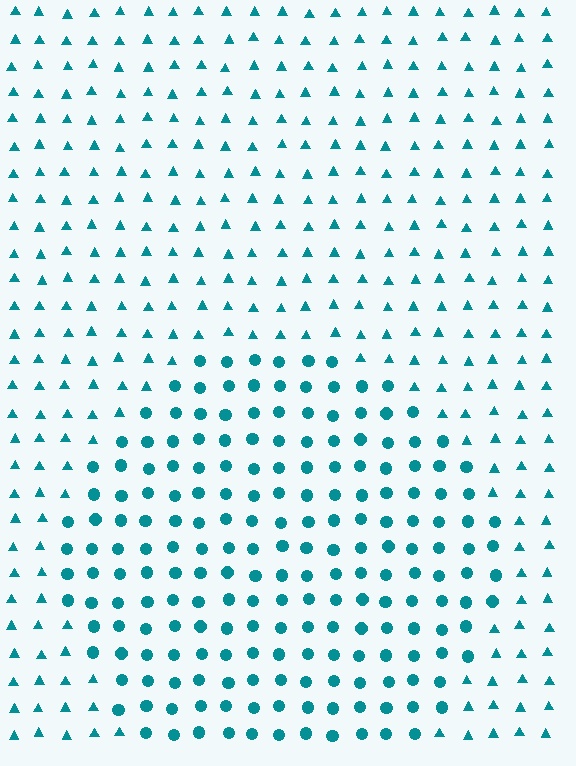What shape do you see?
I see a circle.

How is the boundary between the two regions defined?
The boundary is defined by a change in element shape: circles inside vs. triangles outside. All elements share the same color and spacing.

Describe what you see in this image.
The image is filled with small teal elements arranged in a uniform grid. A circle-shaped region contains circles, while the surrounding area contains triangles. The boundary is defined purely by the change in element shape.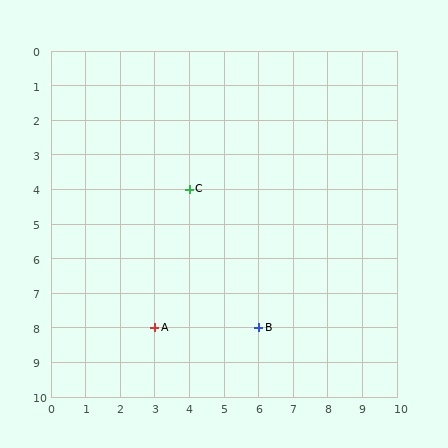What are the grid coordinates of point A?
Point A is at grid coordinates (3, 8).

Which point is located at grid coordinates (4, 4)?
Point C is at (4, 4).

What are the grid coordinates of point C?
Point C is at grid coordinates (4, 4).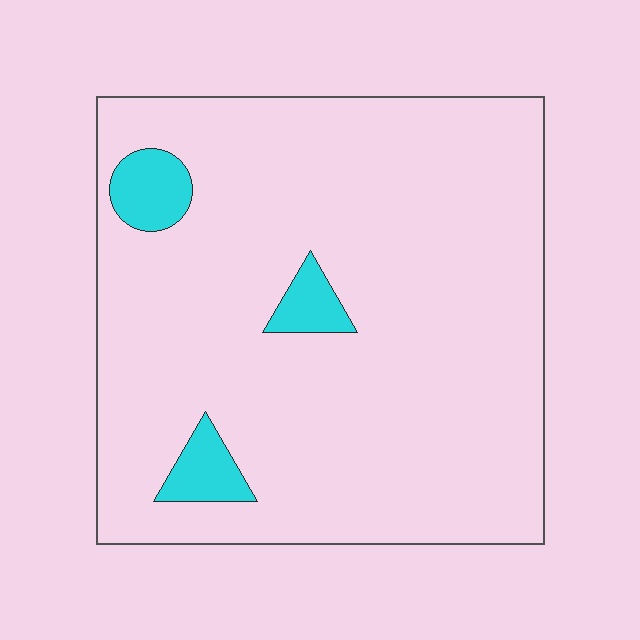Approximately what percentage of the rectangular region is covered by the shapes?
Approximately 5%.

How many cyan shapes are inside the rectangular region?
3.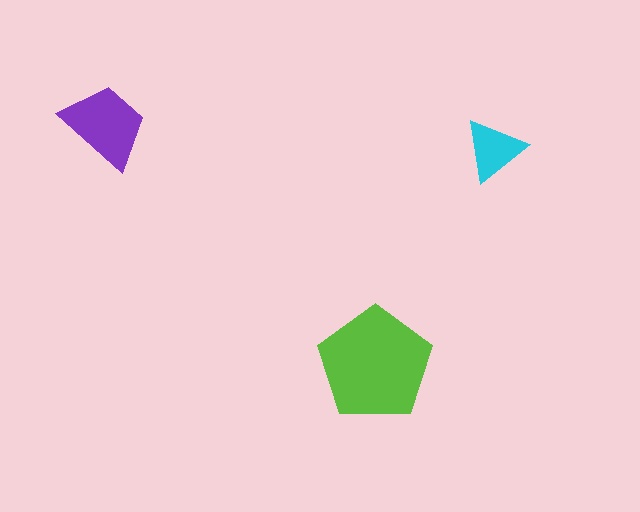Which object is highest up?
The purple trapezoid is topmost.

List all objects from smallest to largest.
The cyan triangle, the purple trapezoid, the lime pentagon.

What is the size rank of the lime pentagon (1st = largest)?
1st.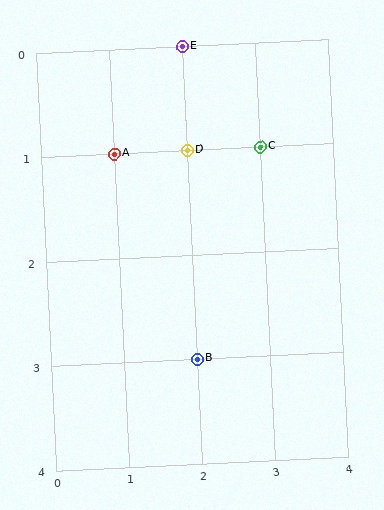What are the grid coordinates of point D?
Point D is at grid coordinates (2, 1).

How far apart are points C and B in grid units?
Points C and B are 1 column and 2 rows apart (about 2.2 grid units diagonally).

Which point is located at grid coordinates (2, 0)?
Point E is at (2, 0).